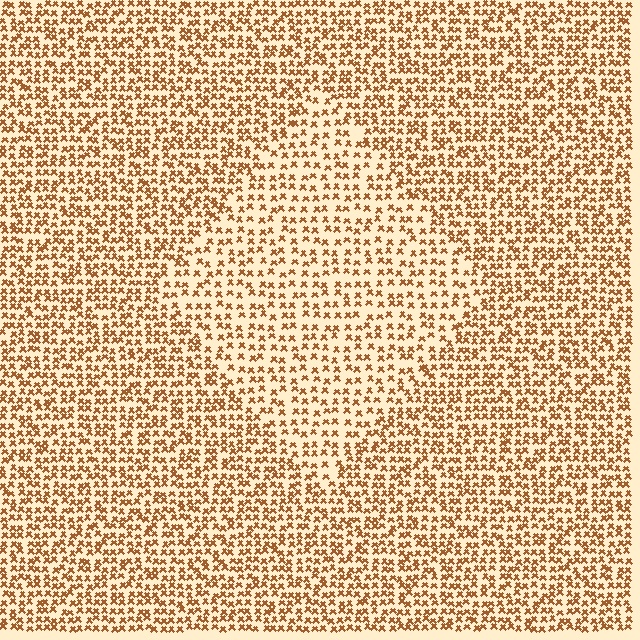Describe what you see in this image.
The image contains small brown elements arranged at two different densities. A diamond-shaped region is visible where the elements are less densely packed than the surrounding area.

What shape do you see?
I see a diamond.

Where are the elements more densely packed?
The elements are more densely packed outside the diamond boundary.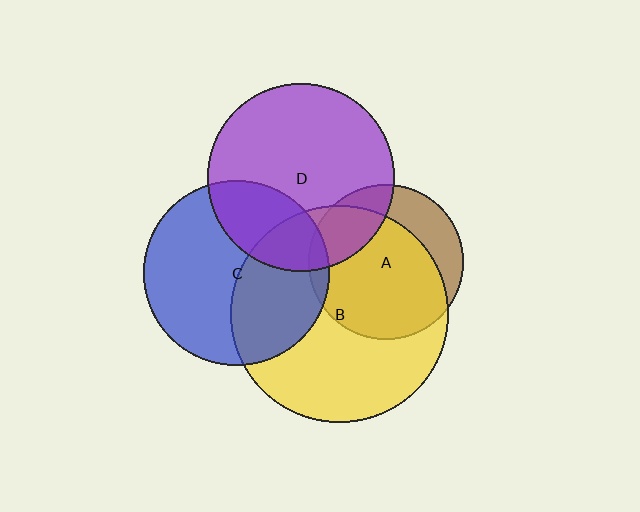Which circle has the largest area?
Circle B (yellow).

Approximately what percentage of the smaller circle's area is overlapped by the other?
Approximately 20%.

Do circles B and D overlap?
Yes.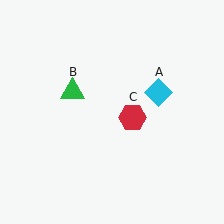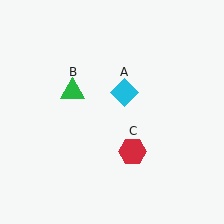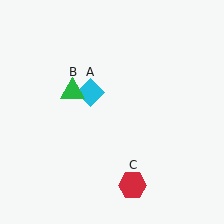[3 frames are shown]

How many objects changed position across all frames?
2 objects changed position: cyan diamond (object A), red hexagon (object C).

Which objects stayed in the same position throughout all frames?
Green triangle (object B) remained stationary.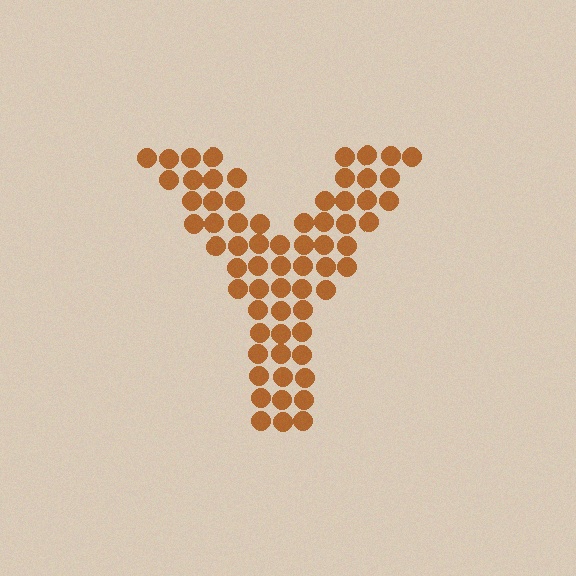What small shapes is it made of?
It is made of small circles.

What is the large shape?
The large shape is the letter Y.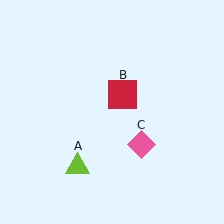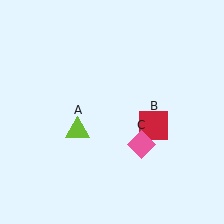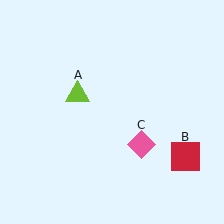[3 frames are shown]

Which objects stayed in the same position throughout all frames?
Pink diamond (object C) remained stationary.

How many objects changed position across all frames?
2 objects changed position: lime triangle (object A), red square (object B).